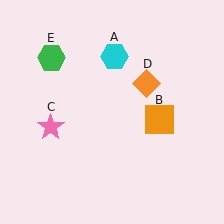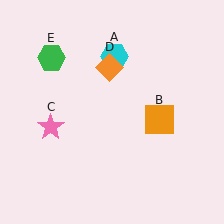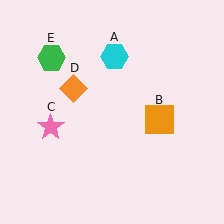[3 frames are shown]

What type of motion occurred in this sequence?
The orange diamond (object D) rotated counterclockwise around the center of the scene.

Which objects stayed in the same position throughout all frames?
Cyan hexagon (object A) and orange square (object B) and pink star (object C) and green hexagon (object E) remained stationary.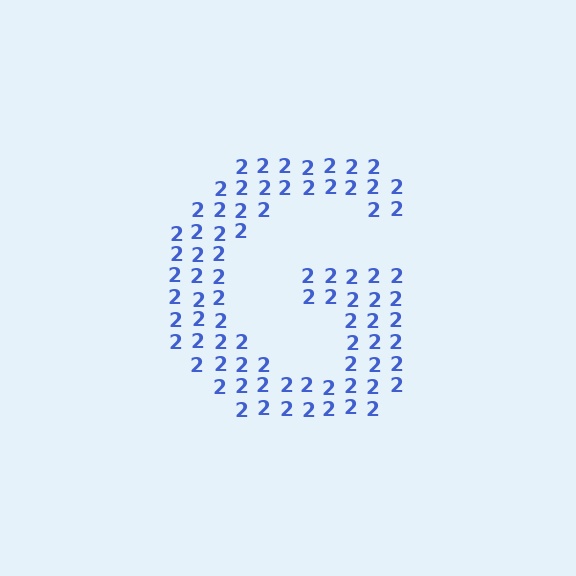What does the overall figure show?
The overall figure shows the letter G.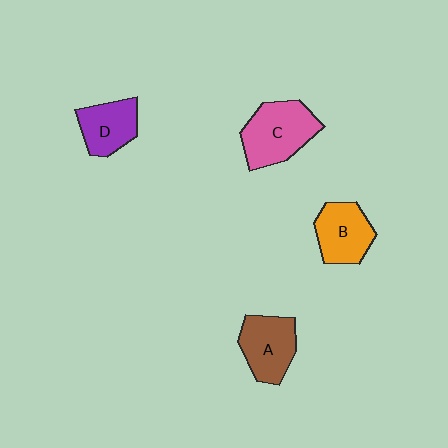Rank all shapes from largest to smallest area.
From largest to smallest: C (pink), A (brown), B (orange), D (purple).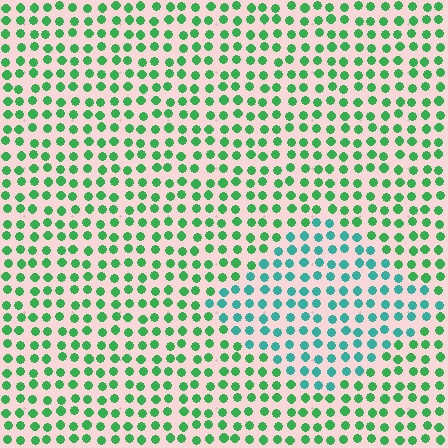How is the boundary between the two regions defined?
The boundary is defined purely by a slight shift in hue (about 39 degrees). Spacing, size, and orientation are identical on both sides.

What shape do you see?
I see a diamond.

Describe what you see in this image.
The image is filled with small green elements in a uniform arrangement. A diamond-shaped region is visible where the elements are tinted to a slightly different hue, forming a subtle color boundary.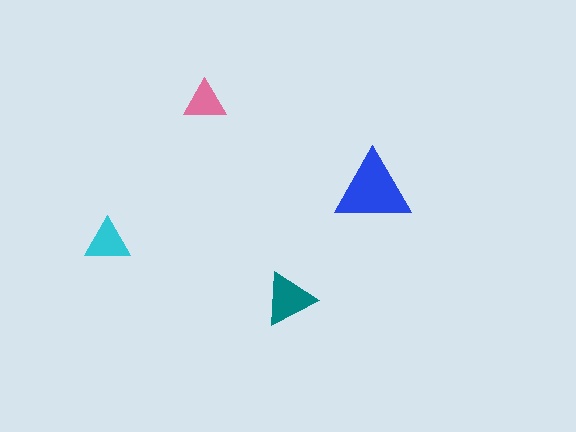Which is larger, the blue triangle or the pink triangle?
The blue one.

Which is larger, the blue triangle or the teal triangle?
The blue one.